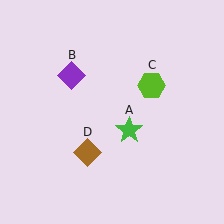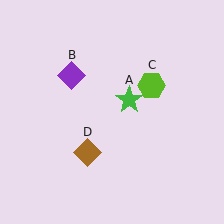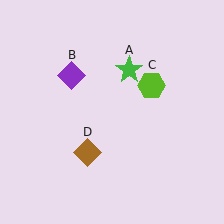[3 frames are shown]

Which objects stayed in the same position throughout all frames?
Purple diamond (object B) and lime hexagon (object C) and brown diamond (object D) remained stationary.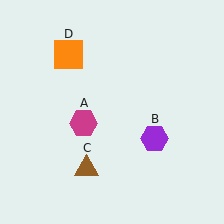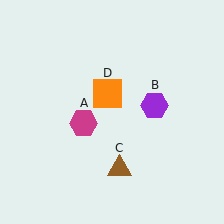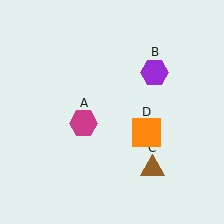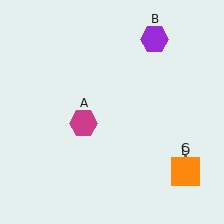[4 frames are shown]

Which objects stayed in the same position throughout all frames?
Magenta hexagon (object A) remained stationary.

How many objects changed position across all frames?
3 objects changed position: purple hexagon (object B), brown triangle (object C), orange square (object D).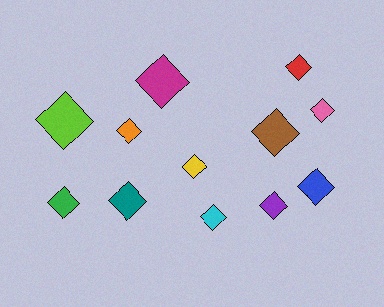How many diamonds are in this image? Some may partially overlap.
There are 12 diamonds.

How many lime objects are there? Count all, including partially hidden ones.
There is 1 lime object.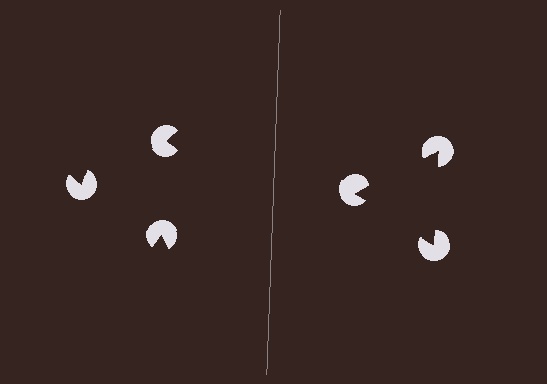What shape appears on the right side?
An illusory triangle.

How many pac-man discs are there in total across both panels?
6 — 3 on each side.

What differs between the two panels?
The pac-man discs are positioned identically on both sides; only the wedge orientations differ. On the right they align to a triangle; on the left they are misaligned.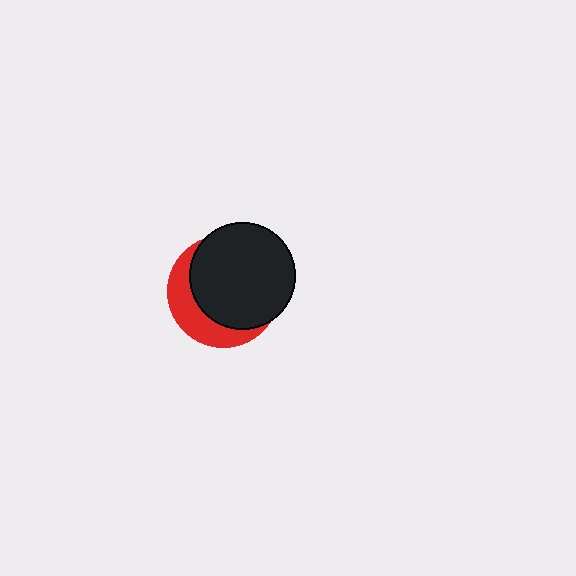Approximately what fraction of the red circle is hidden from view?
Roughly 68% of the red circle is hidden behind the black circle.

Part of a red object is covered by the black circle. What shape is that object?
It is a circle.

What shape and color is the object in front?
The object in front is a black circle.